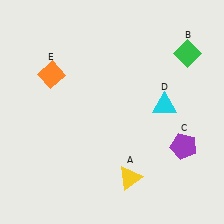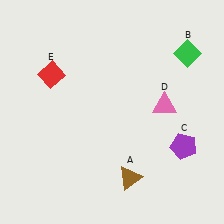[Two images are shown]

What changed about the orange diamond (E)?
In Image 1, E is orange. In Image 2, it changed to red.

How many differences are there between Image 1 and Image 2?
There are 3 differences between the two images.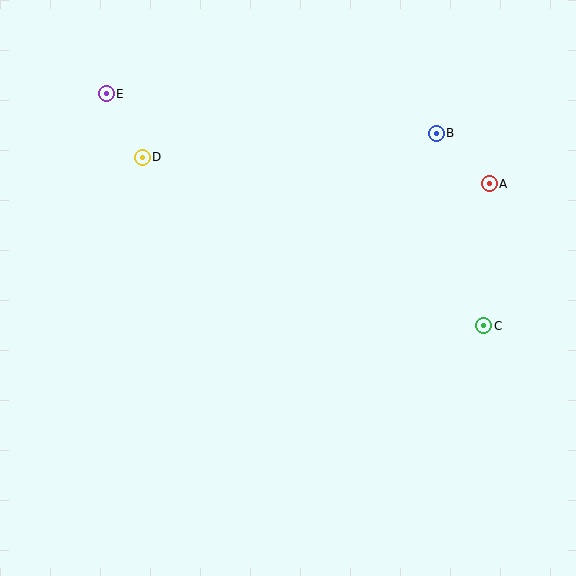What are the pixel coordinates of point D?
Point D is at (142, 157).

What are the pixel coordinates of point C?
Point C is at (484, 326).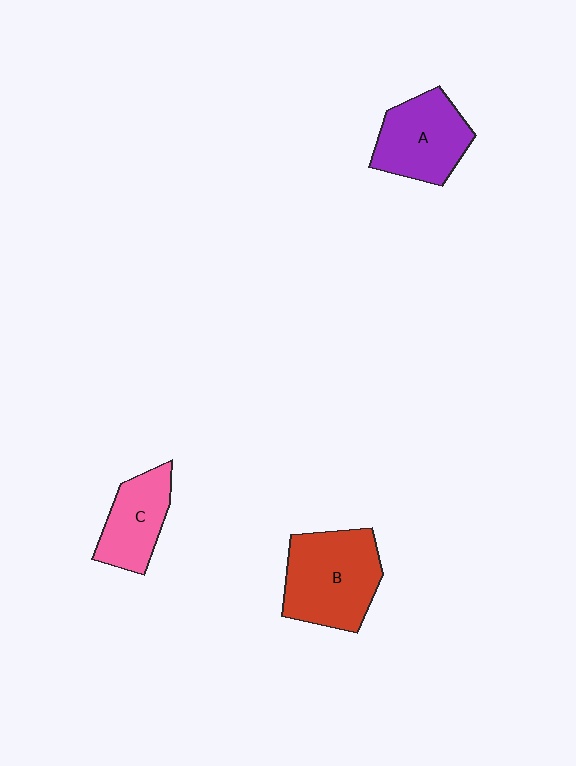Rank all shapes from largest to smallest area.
From largest to smallest: B (red), A (purple), C (pink).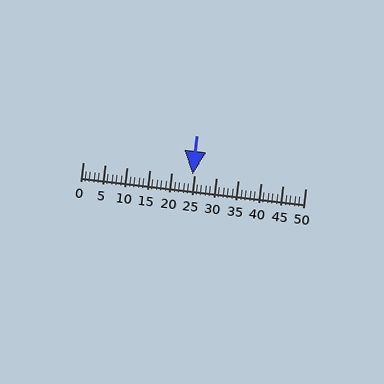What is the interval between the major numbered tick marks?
The major tick marks are spaced 5 units apart.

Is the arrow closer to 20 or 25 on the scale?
The arrow is closer to 25.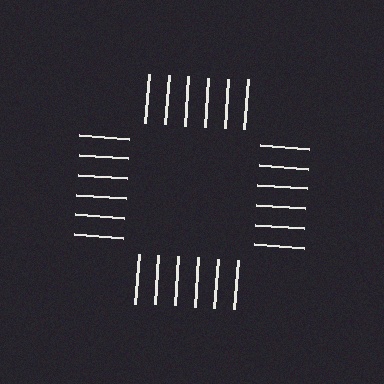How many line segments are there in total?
24 — 6 along each of the 4 edges.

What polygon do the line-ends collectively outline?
An illusory square — the line segments terminate on its edges but no continuous stroke is drawn.